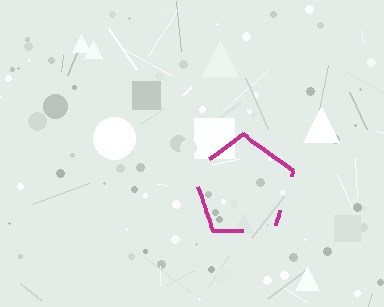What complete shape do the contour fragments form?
The contour fragments form a pentagon.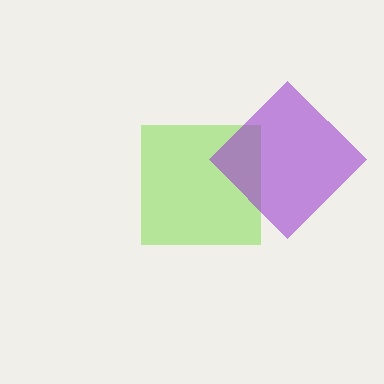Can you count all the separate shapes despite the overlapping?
Yes, there are 2 separate shapes.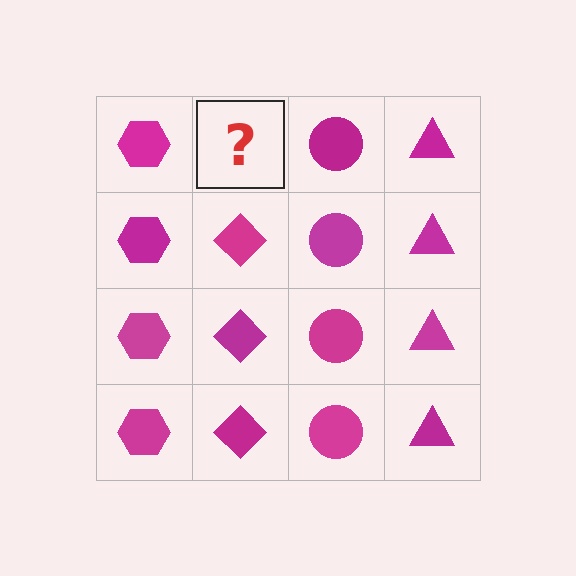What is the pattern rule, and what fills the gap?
The rule is that each column has a consistent shape. The gap should be filled with a magenta diamond.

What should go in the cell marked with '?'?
The missing cell should contain a magenta diamond.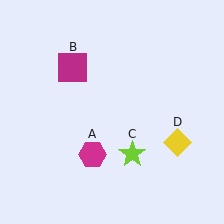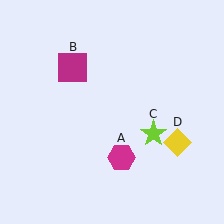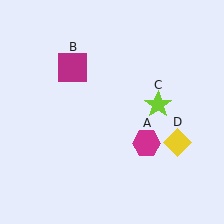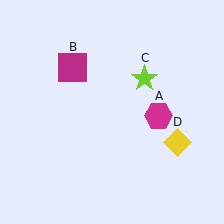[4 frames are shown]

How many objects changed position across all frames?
2 objects changed position: magenta hexagon (object A), lime star (object C).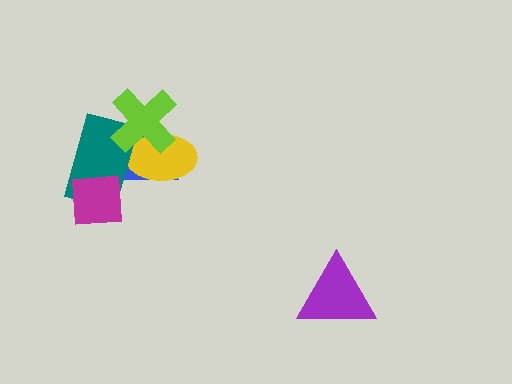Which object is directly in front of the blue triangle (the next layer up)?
The yellow ellipse is directly in front of the blue triangle.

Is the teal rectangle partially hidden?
Yes, it is partially covered by another shape.